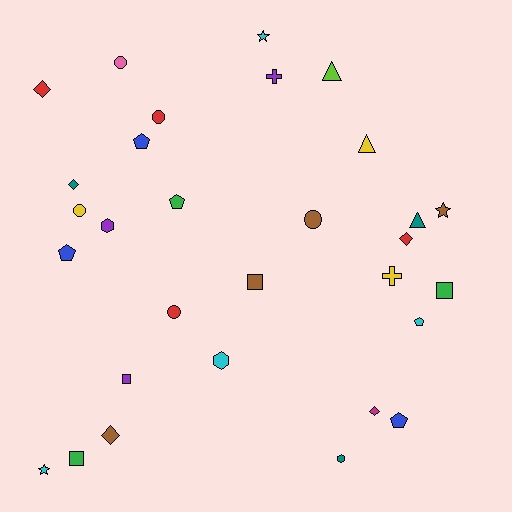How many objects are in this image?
There are 30 objects.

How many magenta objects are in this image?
There is 1 magenta object.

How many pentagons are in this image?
There are 5 pentagons.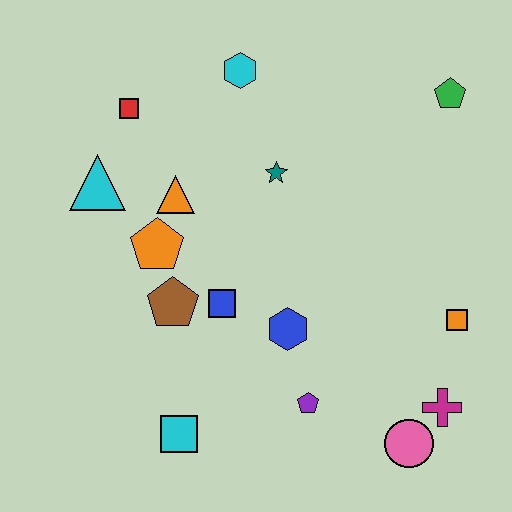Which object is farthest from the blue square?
The green pentagon is farthest from the blue square.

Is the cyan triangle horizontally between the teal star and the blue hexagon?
No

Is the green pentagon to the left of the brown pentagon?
No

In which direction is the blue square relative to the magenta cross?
The blue square is to the left of the magenta cross.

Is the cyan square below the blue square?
Yes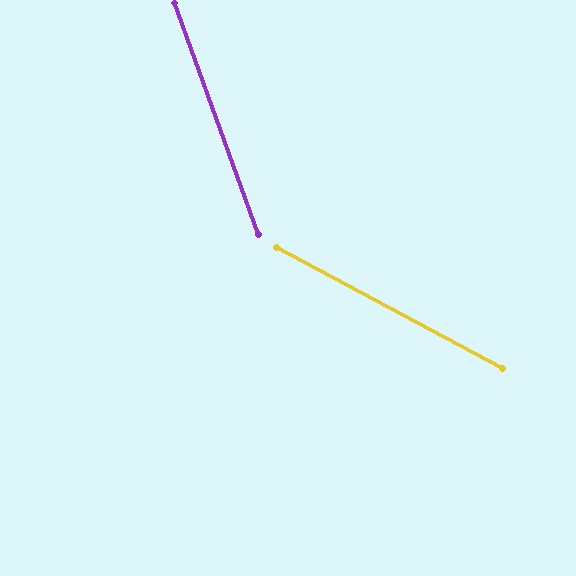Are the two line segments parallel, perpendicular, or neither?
Neither parallel nor perpendicular — they differ by about 42°.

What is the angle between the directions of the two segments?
Approximately 42 degrees.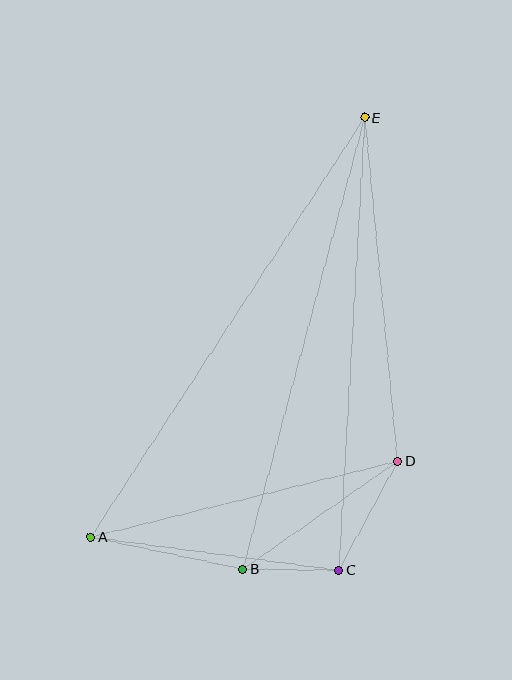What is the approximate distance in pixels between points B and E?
The distance between B and E is approximately 468 pixels.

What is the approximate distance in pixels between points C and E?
The distance between C and E is approximately 454 pixels.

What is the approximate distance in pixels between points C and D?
The distance between C and D is approximately 124 pixels.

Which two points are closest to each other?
Points B and C are closest to each other.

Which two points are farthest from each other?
Points A and E are farthest from each other.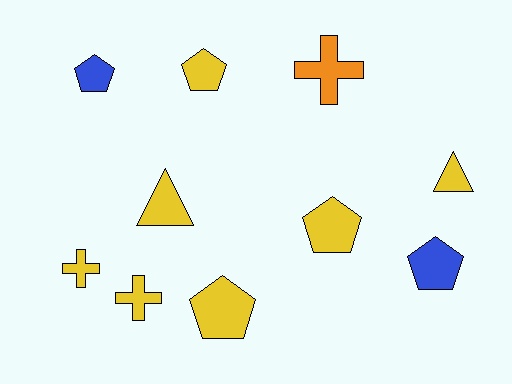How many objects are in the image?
There are 10 objects.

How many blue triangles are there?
There are no blue triangles.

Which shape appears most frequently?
Pentagon, with 5 objects.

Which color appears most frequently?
Yellow, with 7 objects.